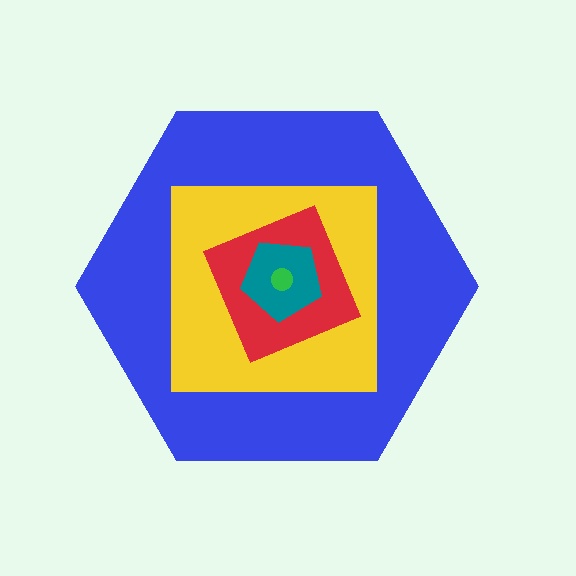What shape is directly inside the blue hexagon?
The yellow square.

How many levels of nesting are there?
5.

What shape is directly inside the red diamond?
The teal pentagon.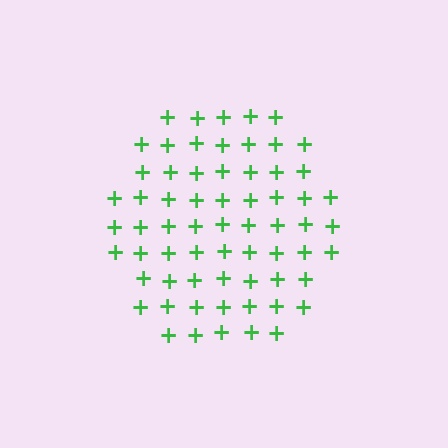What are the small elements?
The small elements are plus signs.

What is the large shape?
The large shape is a hexagon.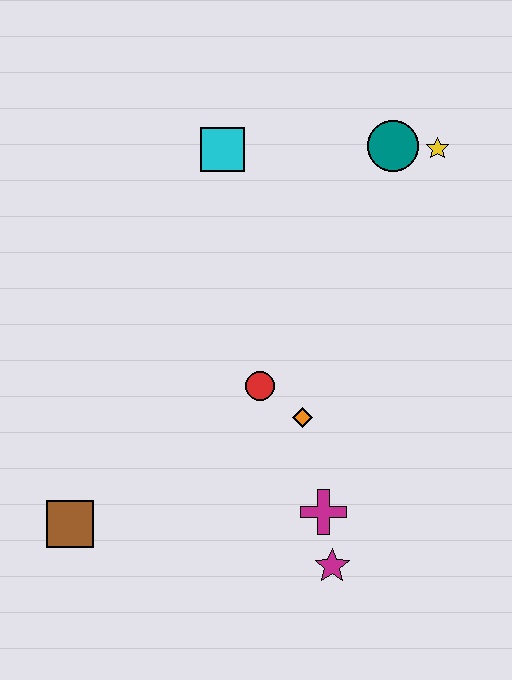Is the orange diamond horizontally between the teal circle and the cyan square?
Yes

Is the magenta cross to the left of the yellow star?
Yes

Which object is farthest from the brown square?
The yellow star is farthest from the brown square.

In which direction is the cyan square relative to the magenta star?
The cyan square is above the magenta star.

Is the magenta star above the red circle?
No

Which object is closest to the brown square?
The red circle is closest to the brown square.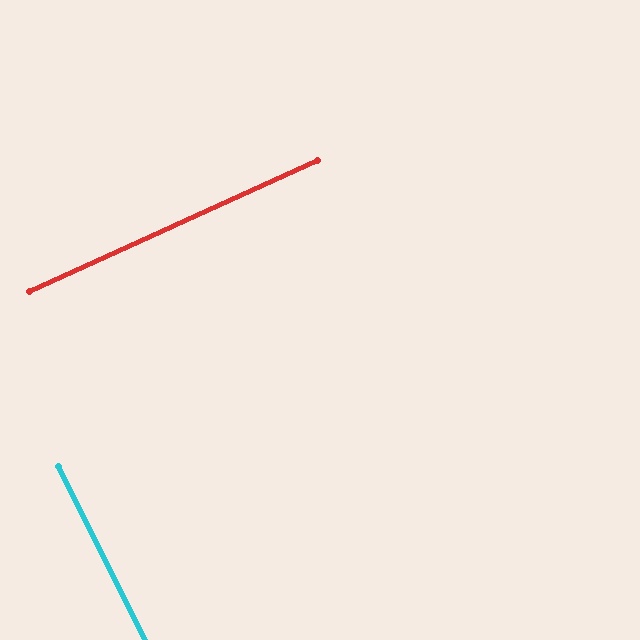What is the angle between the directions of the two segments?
Approximately 88 degrees.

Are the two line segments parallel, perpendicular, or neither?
Perpendicular — they meet at approximately 88°.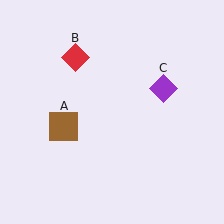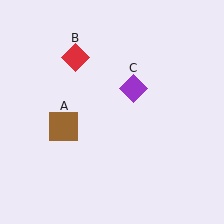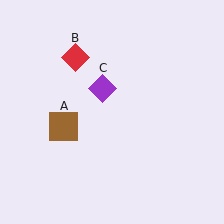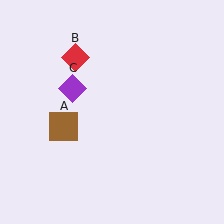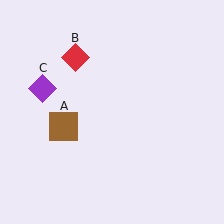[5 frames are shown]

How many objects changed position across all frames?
1 object changed position: purple diamond (object C).